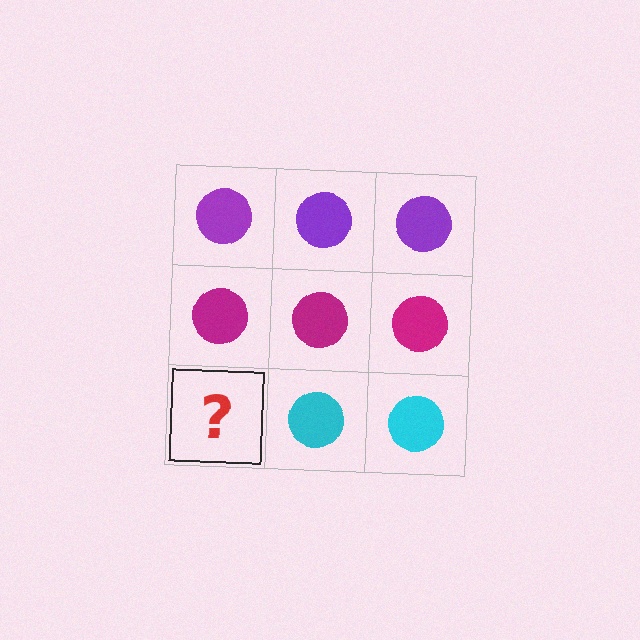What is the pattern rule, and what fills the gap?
The rule is that each row has a consistent color. The gap should be filled with a cyan circle.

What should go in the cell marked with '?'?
The missing cell should contain a cyan circle.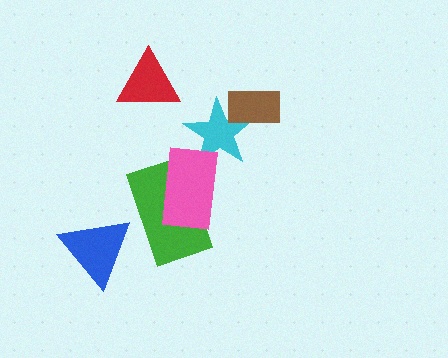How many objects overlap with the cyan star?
2 objects overlap with the cyan star.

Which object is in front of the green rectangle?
The pink rectangle is in front of the green rectangle.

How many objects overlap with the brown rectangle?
1 object overlaps with the brown rectangle.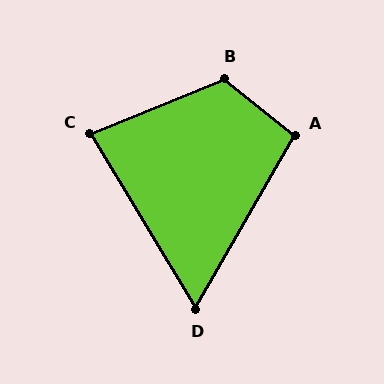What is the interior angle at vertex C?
Approximately 81 degrees (acute).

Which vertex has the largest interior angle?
B, at approximately 119 degrees.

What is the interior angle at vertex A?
Approximately 99 degrees (obtuse).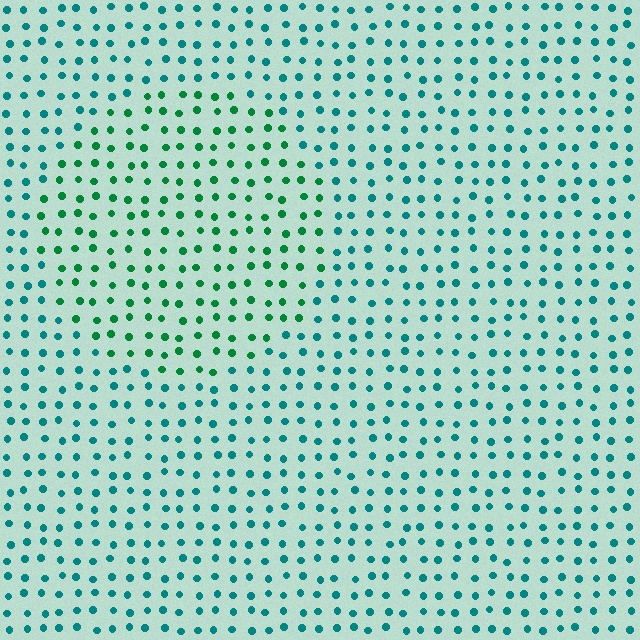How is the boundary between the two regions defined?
The boundary is defined purely by a slight shift in hue (about 34 degrees). Spacing, size, and orientation are identical on both sides.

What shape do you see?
I see a circle.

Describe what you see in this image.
The image is filled with small teal elements in a uniform arrangement. A circle-shaped region is visible where the elements are tinted to a slightly different hue, forming a subtle color boundary.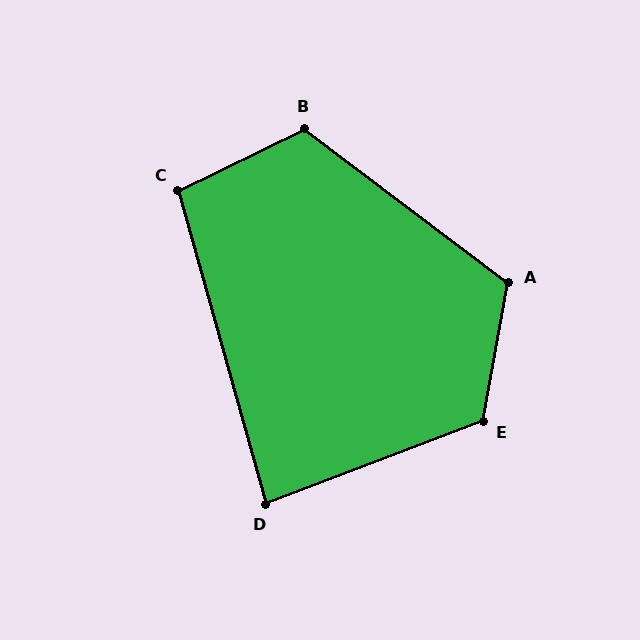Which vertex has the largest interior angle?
E, at approximately 121 degrees.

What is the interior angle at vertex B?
Approximately 117 degrees (obtuse).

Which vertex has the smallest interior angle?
D, at approximately 85 degrees.